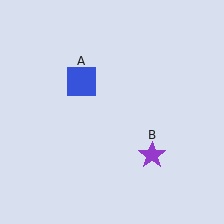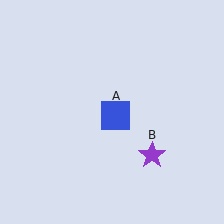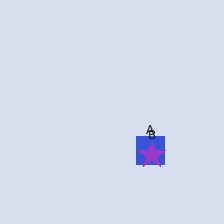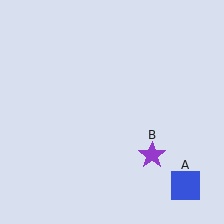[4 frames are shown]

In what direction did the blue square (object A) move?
The blue square (object A) moved down and to the right.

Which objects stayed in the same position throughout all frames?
Purple star (object B) remained stationary.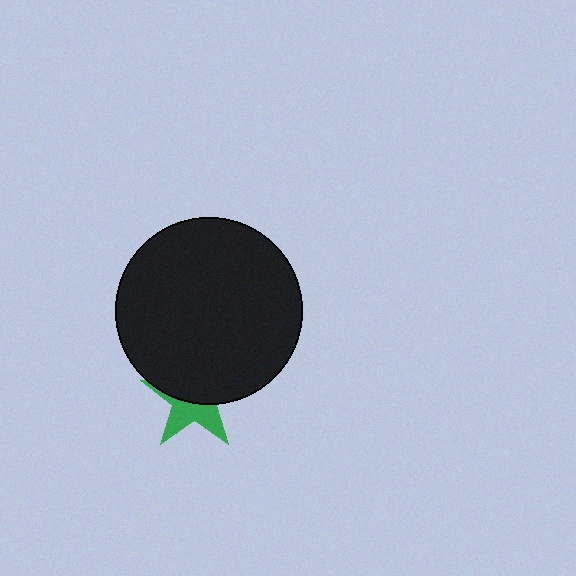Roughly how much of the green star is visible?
A small part of it is visible (roughly 42%).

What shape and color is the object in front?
The object in front is a black circle.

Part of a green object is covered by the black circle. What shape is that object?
It is a star.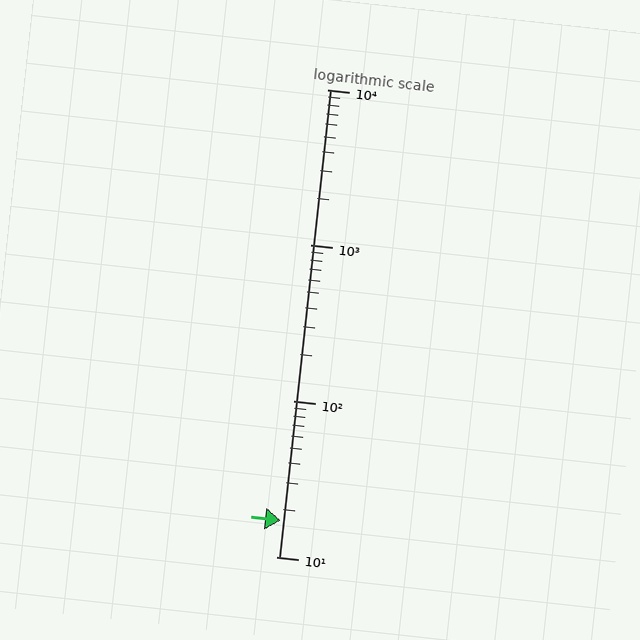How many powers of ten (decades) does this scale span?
The scale spans 3 decades, from 10 to 10000.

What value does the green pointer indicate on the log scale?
The pointer indicates approximately 17.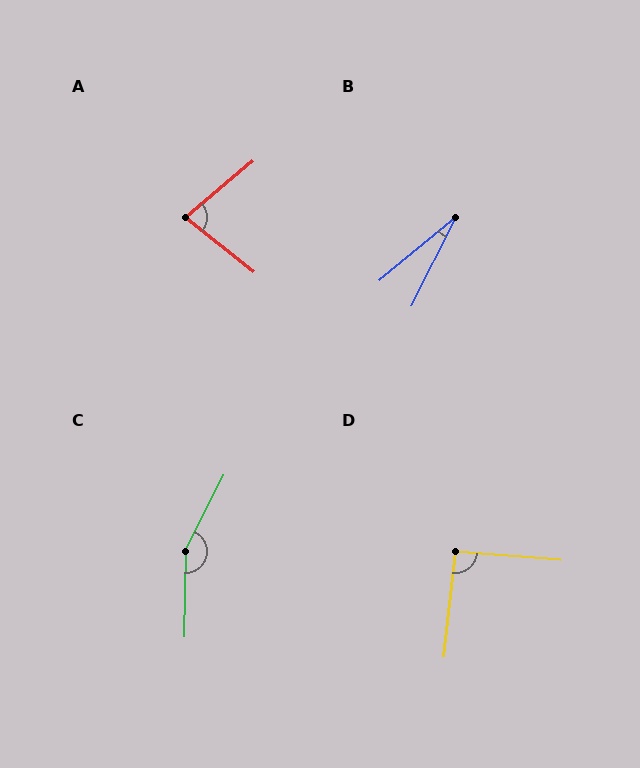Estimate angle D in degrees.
Approximately 92 degrees.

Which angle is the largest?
C, at approximately 154 degrees.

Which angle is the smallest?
B, at approximately 24 degrees.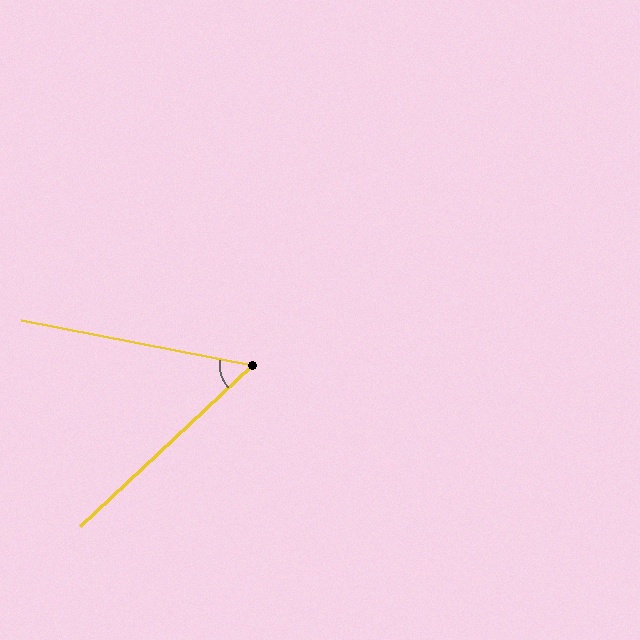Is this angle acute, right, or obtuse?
It is acute.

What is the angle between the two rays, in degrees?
Approximately 54 degrees.